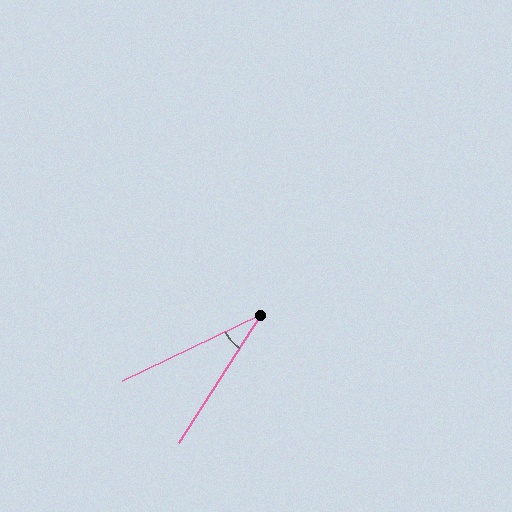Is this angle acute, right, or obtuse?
It is acute.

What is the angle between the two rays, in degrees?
Approximately 32 degrees.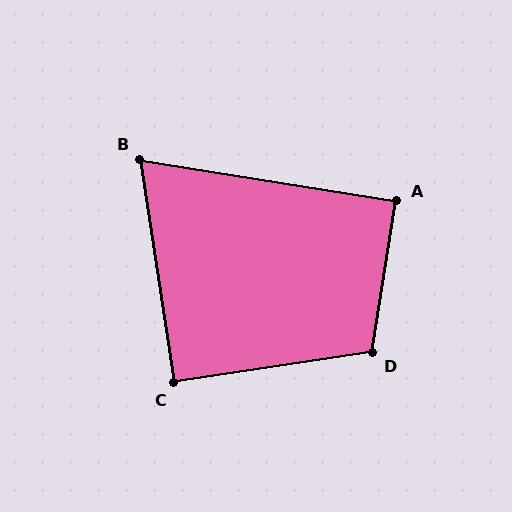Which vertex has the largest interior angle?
D, at approximately 108 degrees.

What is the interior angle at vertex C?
Approximately 90 degrees (approximately right).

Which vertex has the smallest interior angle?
B, at approximately 72 degrees.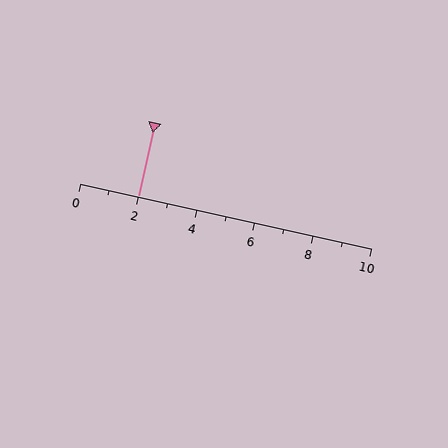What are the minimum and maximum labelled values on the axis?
The axis runs from 0 to 10.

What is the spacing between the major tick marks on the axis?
The major ticks are spaced 2 apart.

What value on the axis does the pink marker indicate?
The marker indicates approximately 2.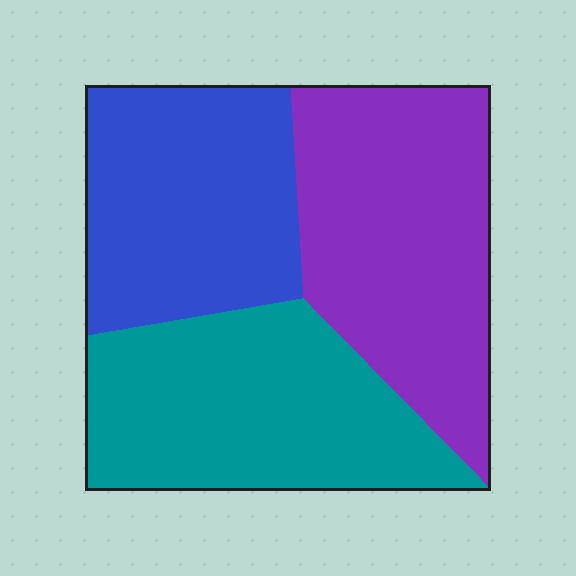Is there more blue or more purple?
Purple.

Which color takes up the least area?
Blue, at roughly 30%.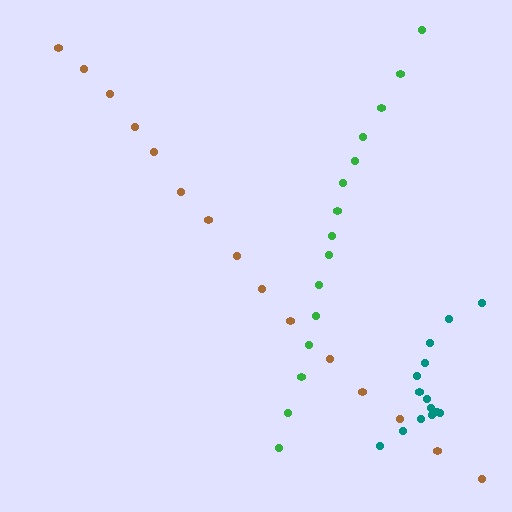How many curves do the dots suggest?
There are 3 distinct paths.